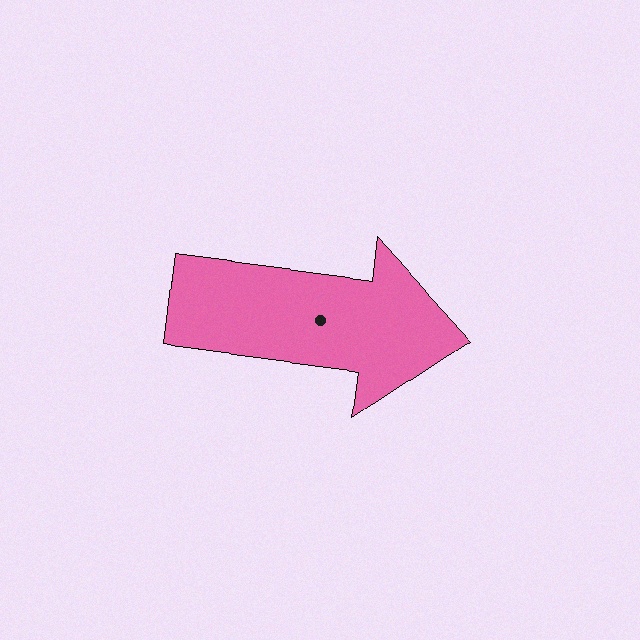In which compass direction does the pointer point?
East.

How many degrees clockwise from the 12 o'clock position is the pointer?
Approximately 97 degrees.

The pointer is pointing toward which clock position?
Roughly 3 o'clock.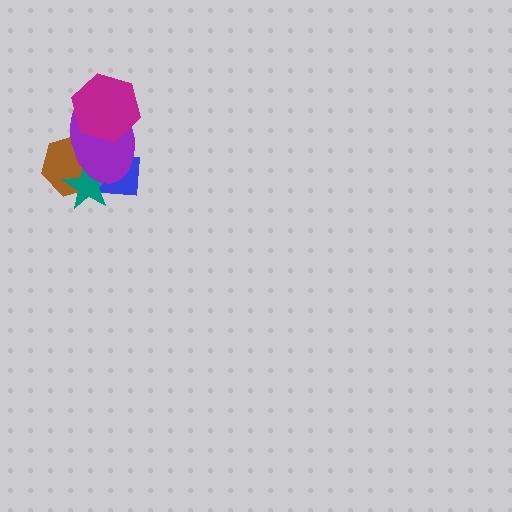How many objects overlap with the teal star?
3 objects overlap with the teal star.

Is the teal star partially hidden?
Yes, it is partially covered by another shape.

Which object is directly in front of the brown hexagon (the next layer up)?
The teal star is directly in front of the brown hexagon.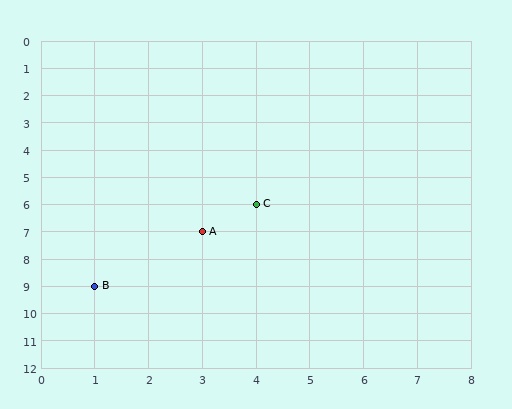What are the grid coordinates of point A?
Point A is at grid coordinates (3, 7).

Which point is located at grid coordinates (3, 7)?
Point A is at (3, 7).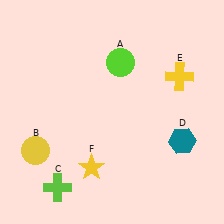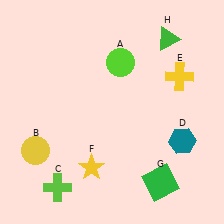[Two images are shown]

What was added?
A green square (G), a green triangle (H) were added in Image 2.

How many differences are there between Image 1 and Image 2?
There are 2 differences between the two images.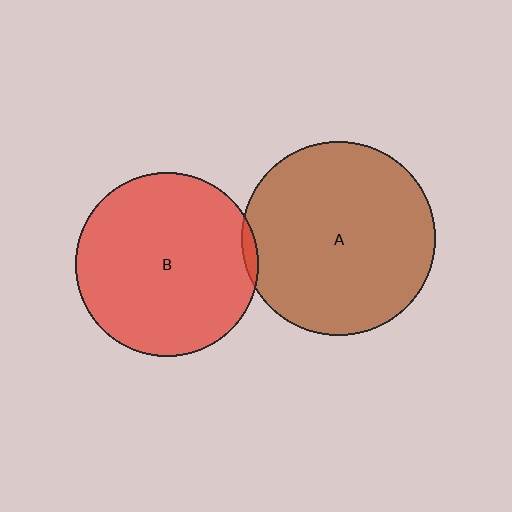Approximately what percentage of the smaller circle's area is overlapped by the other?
Approximately 5%.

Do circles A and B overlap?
Yes.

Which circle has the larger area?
Circle A (brown).